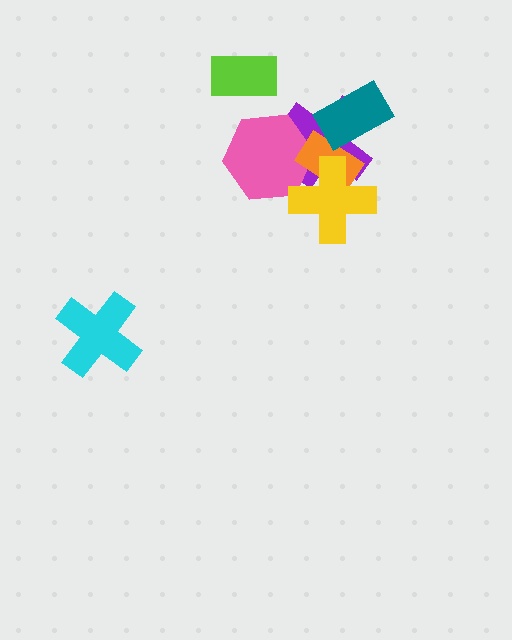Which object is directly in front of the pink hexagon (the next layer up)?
The orange rectangle is directly in front of the pink hexagon.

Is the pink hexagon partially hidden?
Yes, it is partially covered by another shape.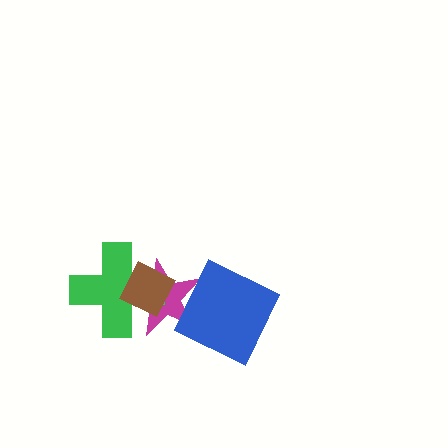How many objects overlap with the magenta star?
3 objects overlap with the magenta star.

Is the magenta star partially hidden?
Yes, it is partially covered by another shape.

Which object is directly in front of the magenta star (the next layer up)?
The green cross is directly in front of the magenta star.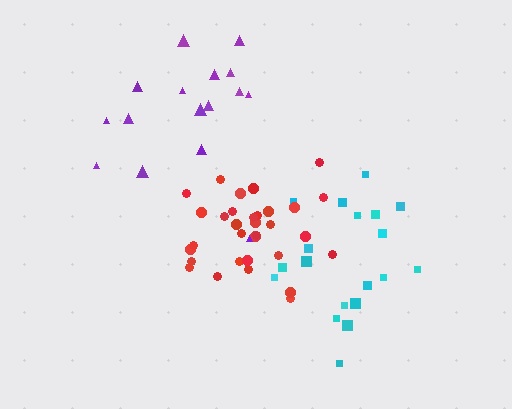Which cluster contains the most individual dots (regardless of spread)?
Red (32).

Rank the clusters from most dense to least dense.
red, cyan, purple.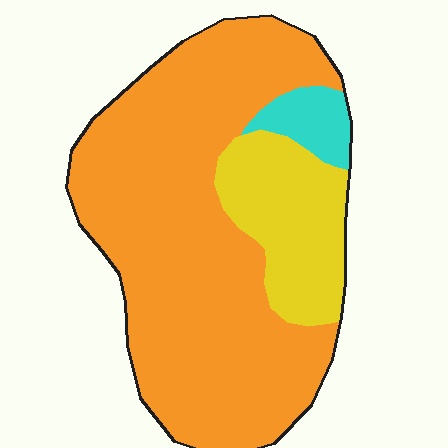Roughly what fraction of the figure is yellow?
Yellow covers roughly 20% of the figure.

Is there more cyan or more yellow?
Yellow.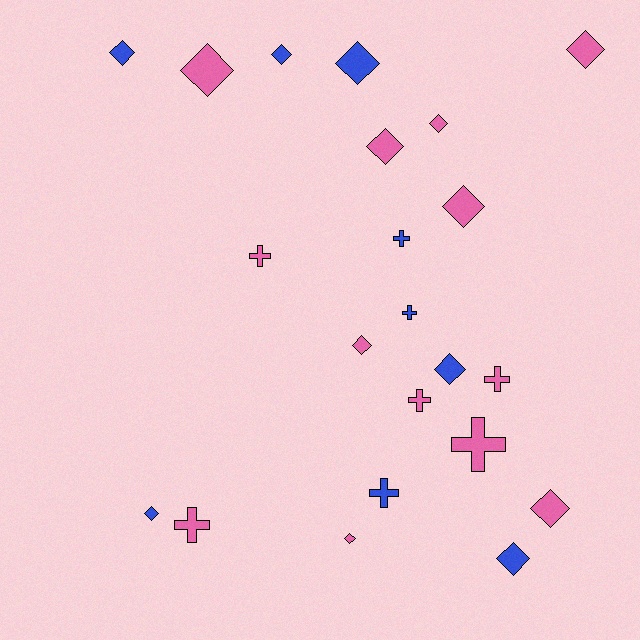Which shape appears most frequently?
Diamond, with 14 objects.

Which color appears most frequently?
Pink, with 13 objects.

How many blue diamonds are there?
There are 6 blue diamonds.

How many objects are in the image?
There are 22 objects.